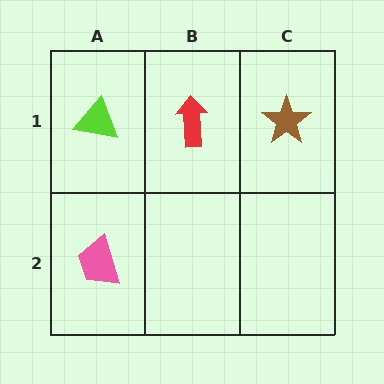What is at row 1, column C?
A brown star.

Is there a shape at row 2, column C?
No, that cell is empty.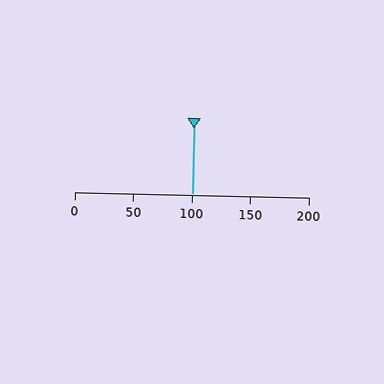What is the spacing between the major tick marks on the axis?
The major ticks are spaced 50 apart.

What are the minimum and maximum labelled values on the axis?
The axis runs from 0 to 200.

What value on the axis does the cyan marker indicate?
The marker indicates approximately 100.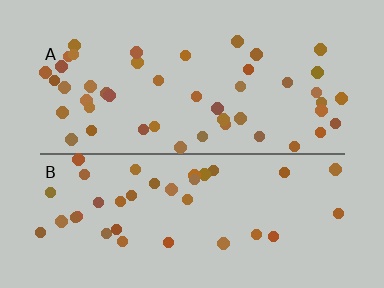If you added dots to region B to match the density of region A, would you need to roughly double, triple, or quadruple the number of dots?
Approximately double.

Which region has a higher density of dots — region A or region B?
A (the top).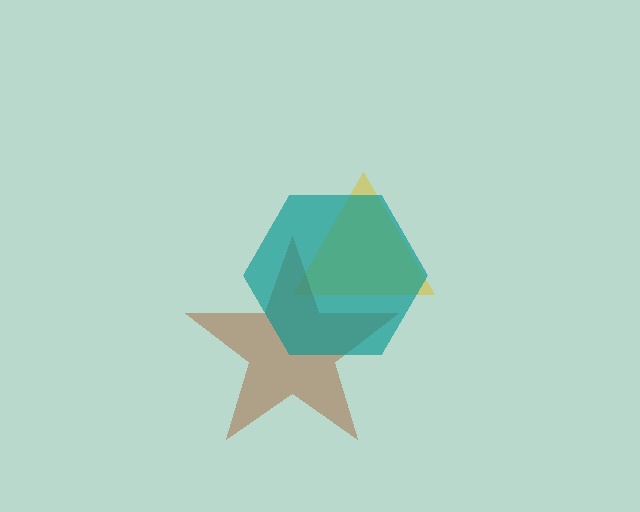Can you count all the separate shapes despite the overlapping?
Yes, there are 3 separate shapes.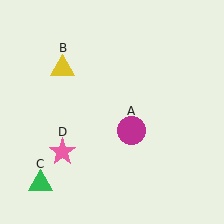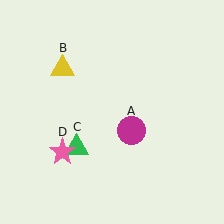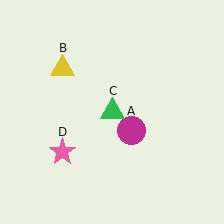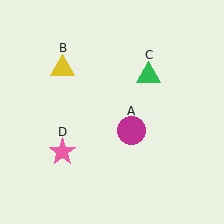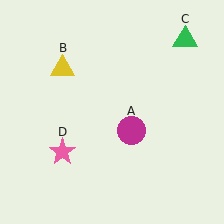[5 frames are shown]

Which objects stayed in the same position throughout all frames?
Magenta circle (object A) and yellow triangle (object B) and pink star (object D) remained stationary.